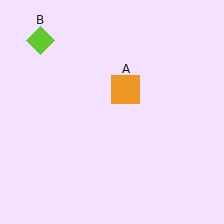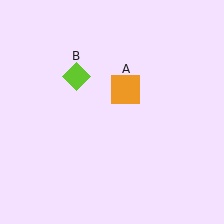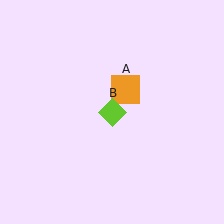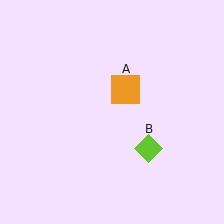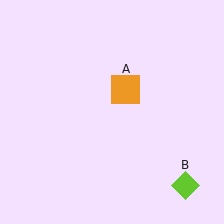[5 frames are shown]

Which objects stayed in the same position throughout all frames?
Orange square (object A) remained stationary.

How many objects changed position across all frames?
1 object changed position: lime diamond (object B).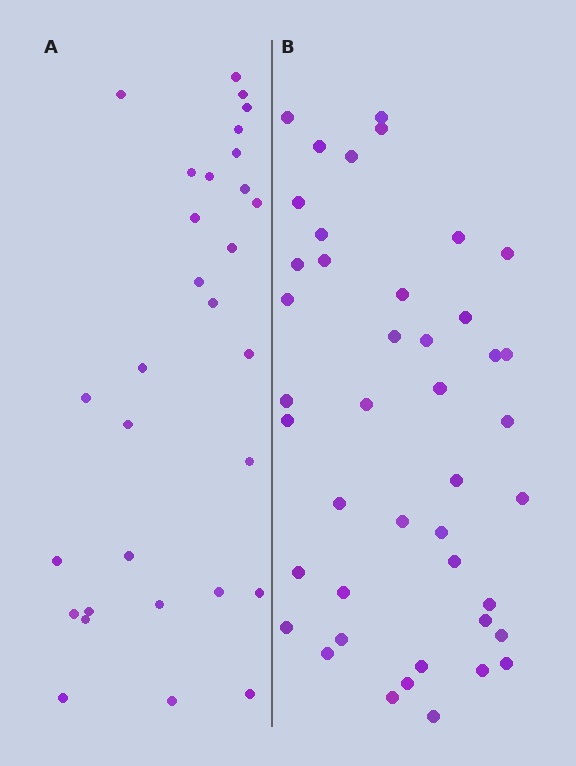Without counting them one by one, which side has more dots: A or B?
Region B (the right region) has more dots.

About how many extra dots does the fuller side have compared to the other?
Region B has approximately 15 more dots than region A.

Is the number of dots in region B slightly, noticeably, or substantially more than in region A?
Region B has noticeably more, but not dramatically so. The ratio is roughly 1.4 to 1.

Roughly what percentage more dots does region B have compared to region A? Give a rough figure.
About 45% more.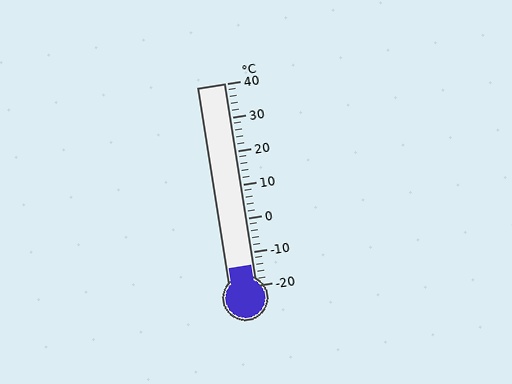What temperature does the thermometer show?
The thermometer shows approximately -14°C.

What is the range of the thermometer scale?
The thermometer scale ranges from -20°C to 40°C.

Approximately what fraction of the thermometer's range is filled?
The thermometer is filled to approximately 10% of its range.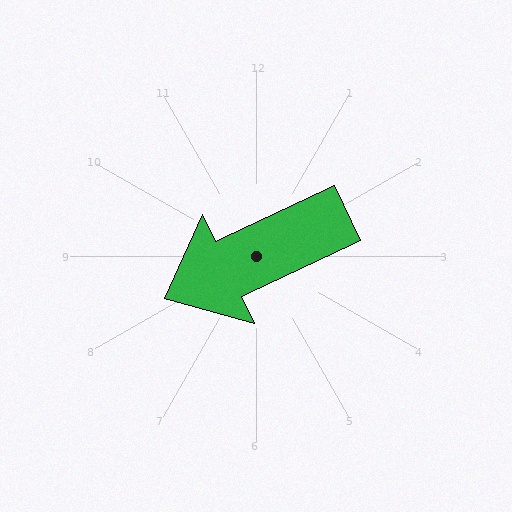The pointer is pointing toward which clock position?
Roughly 8 o'clock.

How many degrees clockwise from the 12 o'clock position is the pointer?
Approximately 245 degrees.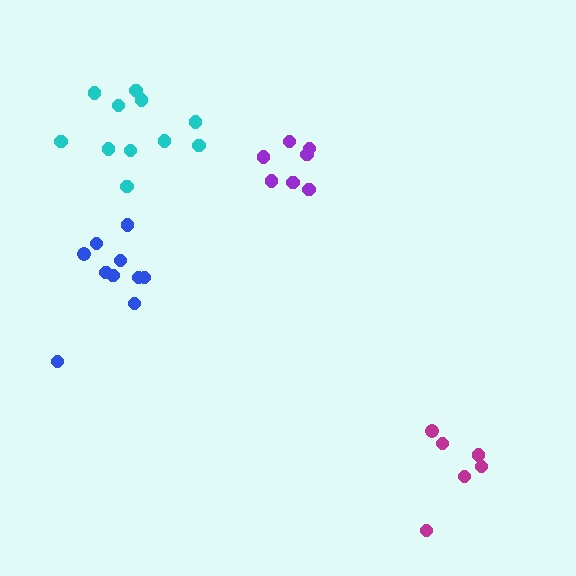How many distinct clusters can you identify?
There are 4 distinct clusters.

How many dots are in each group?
Group 1: 10 dots, Group 2: 11 dots, Group 3: 7 dots, Group 4: 6 dots (34 total).